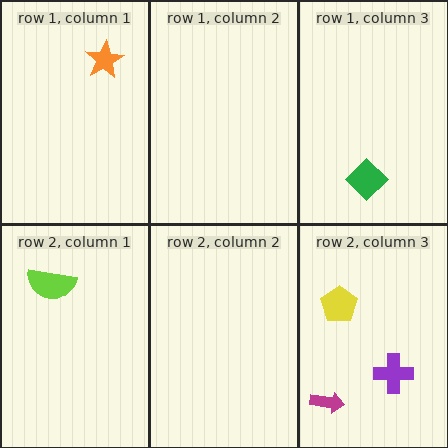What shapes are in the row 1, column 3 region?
The green diamond.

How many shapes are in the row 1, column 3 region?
1.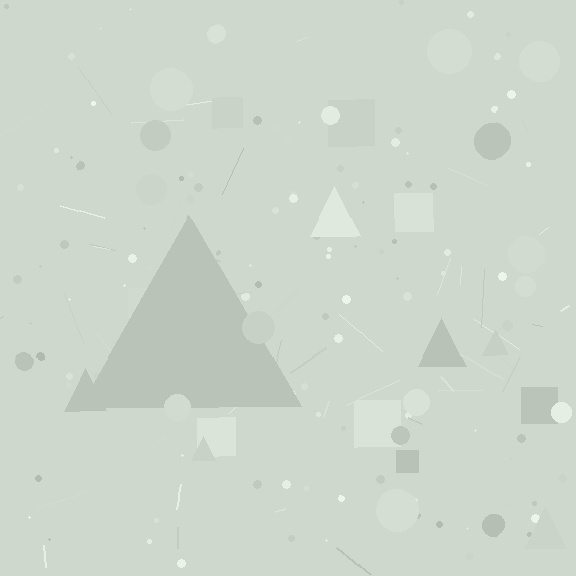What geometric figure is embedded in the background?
A triangle is embedded in the background.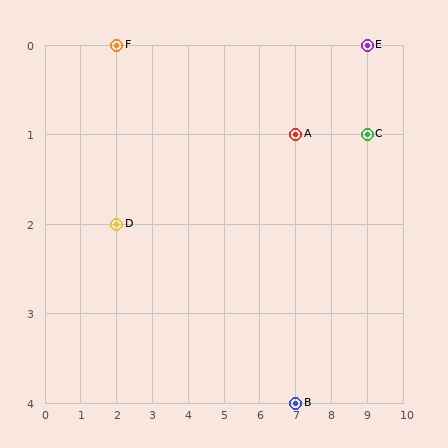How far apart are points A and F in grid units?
Points A and F are 5 columns and 1 row apart (about 5.1 grid units diagonally).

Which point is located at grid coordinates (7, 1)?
Point A is at (7, 1).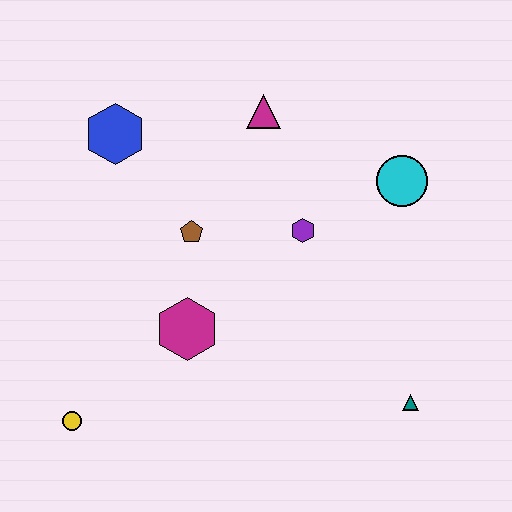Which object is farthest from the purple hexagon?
The yellow circle is farthest from the purple hexagon.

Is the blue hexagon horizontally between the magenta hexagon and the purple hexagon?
No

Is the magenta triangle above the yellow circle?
Yes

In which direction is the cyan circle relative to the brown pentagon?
The cyan circle is to the right of the brown pentagon.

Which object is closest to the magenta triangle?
The purple hexagon is closest to the magenta triangle.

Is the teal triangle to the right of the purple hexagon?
Yes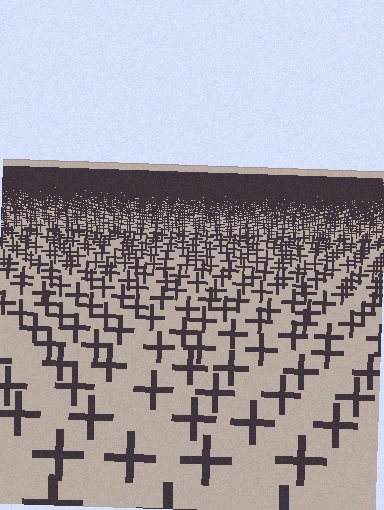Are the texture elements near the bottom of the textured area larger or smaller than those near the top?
Larger. Near the bottom, elements are closer to the viewer and appear at a bigger on-screen size.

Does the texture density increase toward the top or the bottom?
Density increases toward the top.